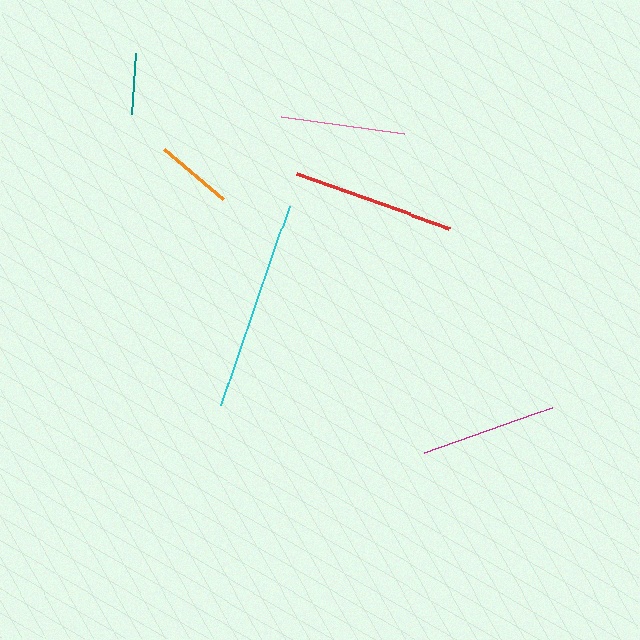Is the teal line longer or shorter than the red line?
The red line is longer than the teal line.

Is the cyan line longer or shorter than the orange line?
The cyan line is longer than the orange line.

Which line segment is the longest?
The cyan line is the longest at approximately 211 pixels.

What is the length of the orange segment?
The orange segment is approximately 77 pixels long.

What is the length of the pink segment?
The pink segment is approximately 124 pixels long.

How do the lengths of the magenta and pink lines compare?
The magenta and pink lines are approximately the same length.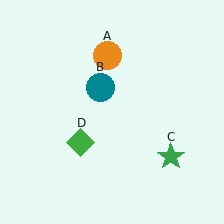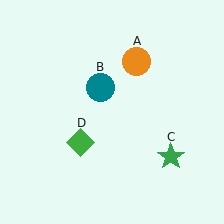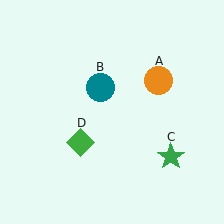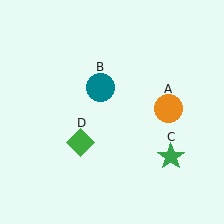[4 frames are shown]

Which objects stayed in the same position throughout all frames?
Teal circle (object B) and green star (object C) and green diamond (object D) remained stationary.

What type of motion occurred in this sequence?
The orange circle (object A) rotated clockwise around the center of the scene.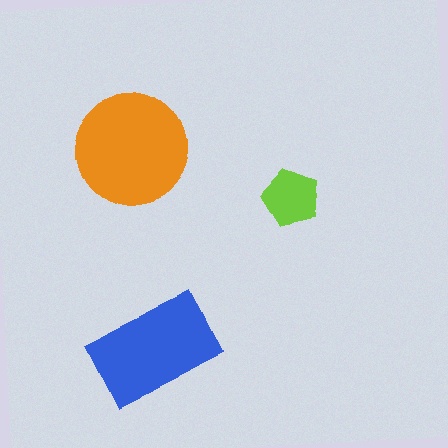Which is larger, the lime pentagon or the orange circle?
The orange circle.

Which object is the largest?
The orange circle.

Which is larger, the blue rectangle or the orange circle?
The orange circle.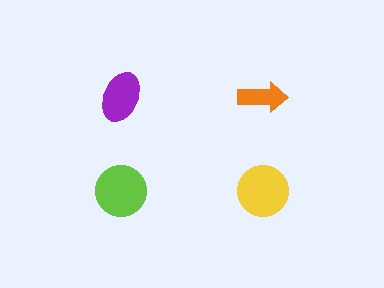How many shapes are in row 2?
2 shapes.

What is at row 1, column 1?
A purple ellipse.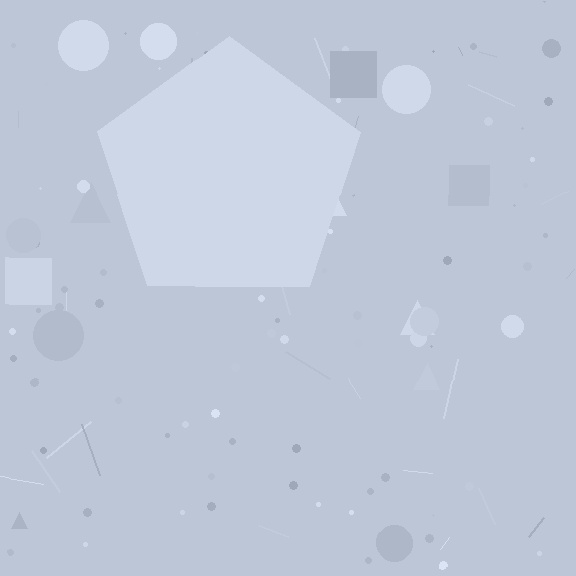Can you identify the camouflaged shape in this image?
The camouflaged shape is a pentagon.